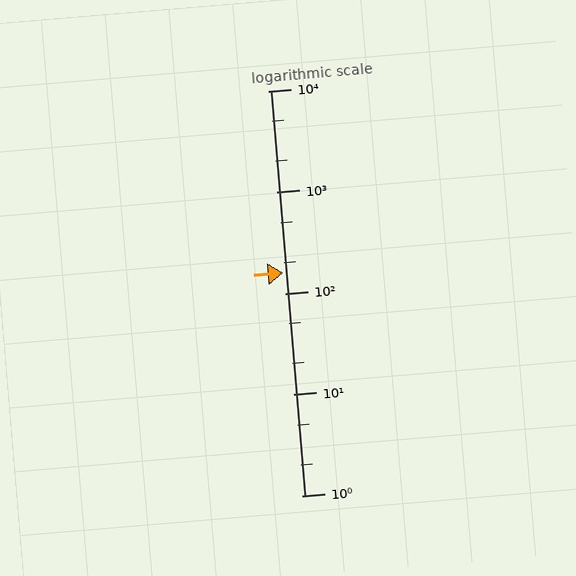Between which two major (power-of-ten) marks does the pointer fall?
The pointer is between 100 and 1000.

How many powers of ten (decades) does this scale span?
The scale spans 4 decades, from 1 to 10000.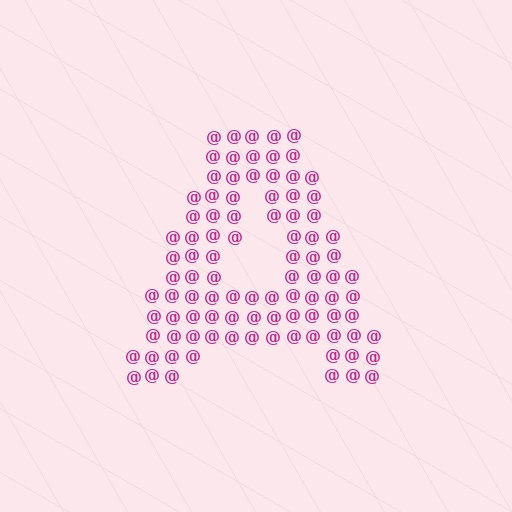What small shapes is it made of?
It is made of small at signs.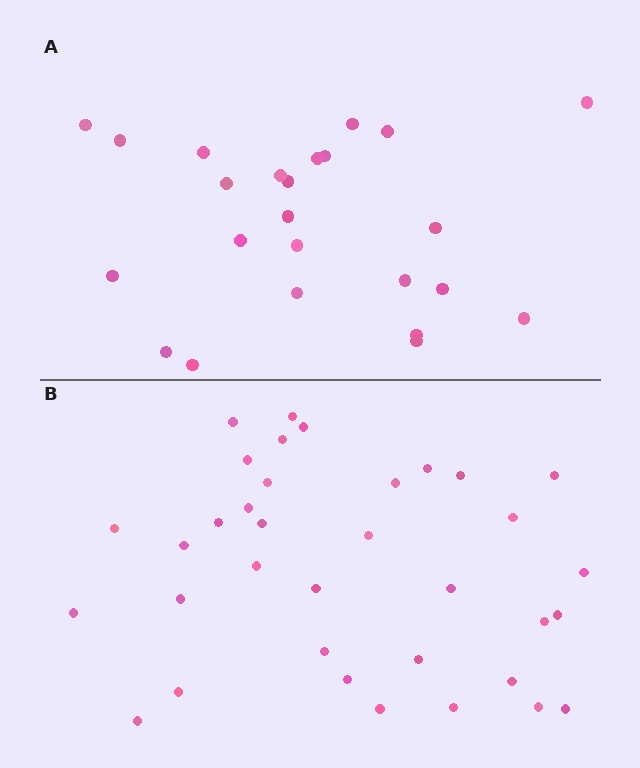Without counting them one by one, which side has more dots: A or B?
Region B (the bottom region) has more dots.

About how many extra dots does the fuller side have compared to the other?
Region B has roughly 12 or so more dots than region A.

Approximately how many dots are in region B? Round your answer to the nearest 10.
About 40 dots. (The exact count is 35, which rounds to 40.)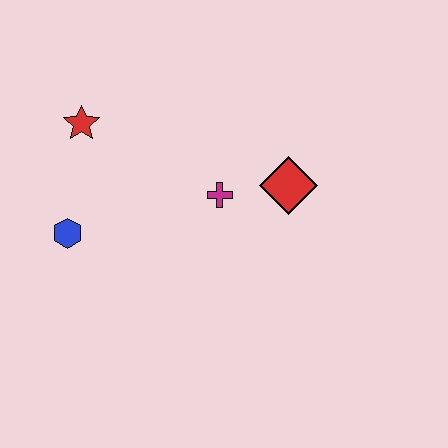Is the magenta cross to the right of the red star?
Yes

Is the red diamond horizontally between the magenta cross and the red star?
No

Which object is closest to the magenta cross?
The red diamond is closest to the magenta cross.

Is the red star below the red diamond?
No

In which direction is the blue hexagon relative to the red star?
The blue hexagon is below the red star.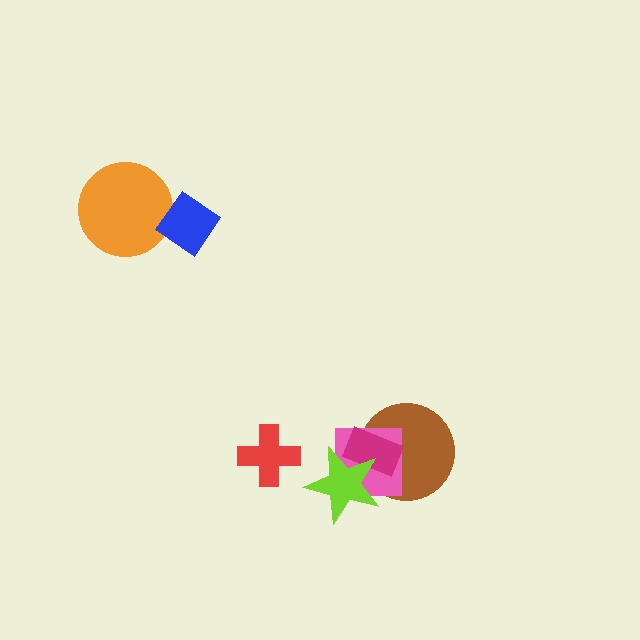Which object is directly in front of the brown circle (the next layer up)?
The pink square is directly in front of the brown circle.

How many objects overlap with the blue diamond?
1 object overlaps with the blue diamond.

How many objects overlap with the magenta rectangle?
3 objects overlap with the magenta rectangle.